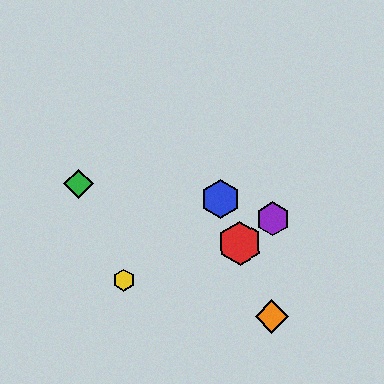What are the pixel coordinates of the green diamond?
The green diamond is at (79, 184).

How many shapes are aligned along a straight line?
3 shapes (the red hexagon, the blue hexagon, the orange diamond) are aligned along a straight line.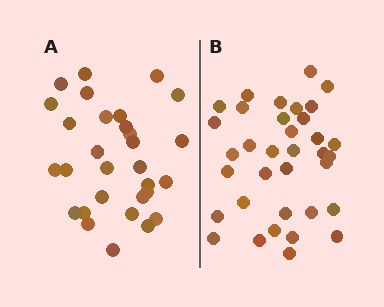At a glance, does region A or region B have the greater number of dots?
Region B (the right region) has more dots.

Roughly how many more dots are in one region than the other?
Region B has about 5 more dots than region A.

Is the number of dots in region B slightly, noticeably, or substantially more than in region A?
Region B has only slightly more — the two regions are fairly close. The ratio is roughly 1.2 to 1.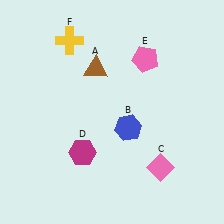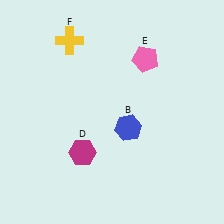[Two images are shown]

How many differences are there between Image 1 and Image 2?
There are 2 differences between the two images.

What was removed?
The pink diamond (C), the brown triangle (A) were removed in Image 2.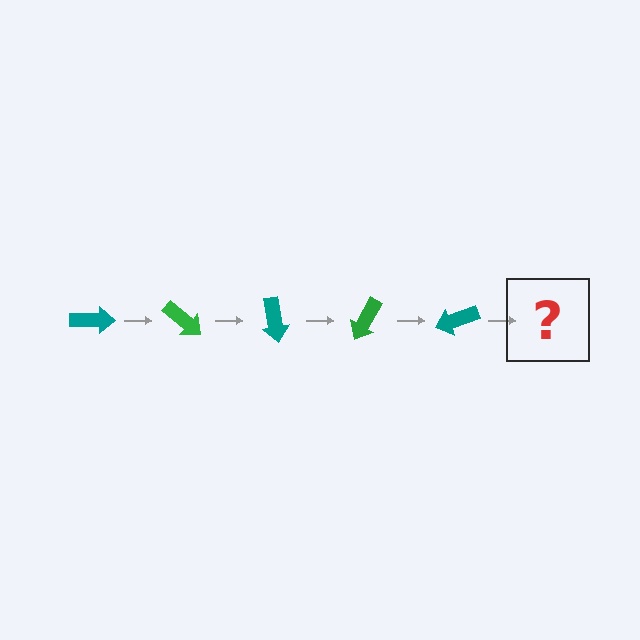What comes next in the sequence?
The next element should be a green arrow, rotated 200 degrees from the start.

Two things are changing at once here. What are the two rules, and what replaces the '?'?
The two rules are that it rotates 40 degrees each step and the color cycles through teal and green. The '?' should be a green arrow, rotated 200 degrees from the start.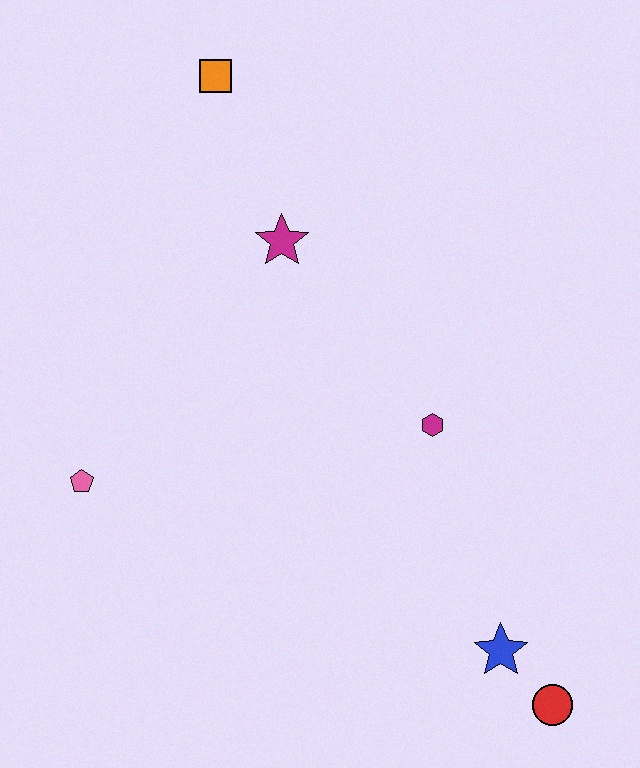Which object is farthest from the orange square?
The red circle is farthest from the orange square.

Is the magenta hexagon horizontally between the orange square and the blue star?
Yes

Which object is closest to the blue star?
The red circle is closest to the blue star.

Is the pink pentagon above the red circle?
Yes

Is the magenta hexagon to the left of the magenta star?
No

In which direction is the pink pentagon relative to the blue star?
The pink pentagon is to the left of the blue star.